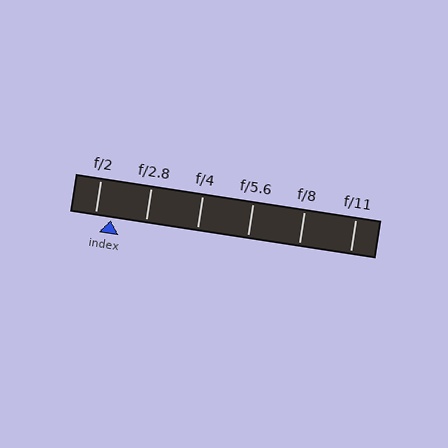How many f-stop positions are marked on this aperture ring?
There are 6 f-stop positions marked.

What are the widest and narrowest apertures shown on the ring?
The widest aperture shown is f/2 and the narrowest is f/11.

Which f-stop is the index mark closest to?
The index mark is closest to f/2.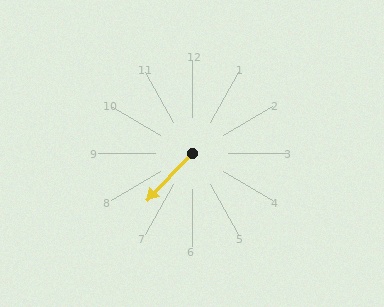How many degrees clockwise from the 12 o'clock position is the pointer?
Approximately 224 degrees.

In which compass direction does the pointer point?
Southwest.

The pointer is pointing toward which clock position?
Roughly 7 o'clock.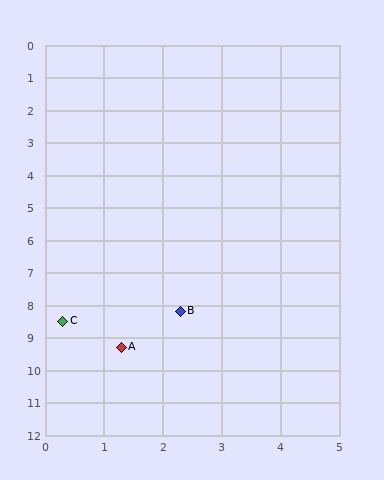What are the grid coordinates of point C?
Point C is at approximately (0.3, 8.5).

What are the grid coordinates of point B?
Point B is at approximately (2.3, 8.2).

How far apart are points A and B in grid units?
Points A and B are about 1.5 grid units apart.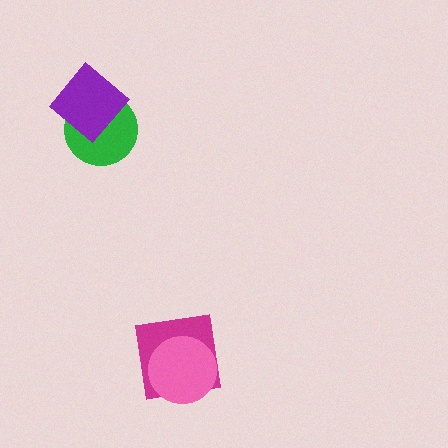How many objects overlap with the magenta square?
1 object overlaps with the magenta square.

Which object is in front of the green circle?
The purple diamond is in front of the green circle.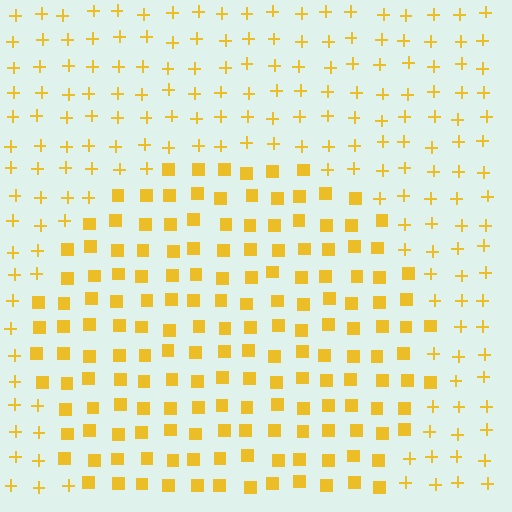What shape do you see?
I see a circle.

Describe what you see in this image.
The image is filled with small yellow elements arranged in a uniform grid. A circle-shaped region contains squares, while the surrounding area contains plus signs. The boundary is defined purely by the change in element shape.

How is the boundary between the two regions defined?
The boundary is defined by a change in element shape: squares inside vs. plus signs outside. All elements share the same color and spacing.